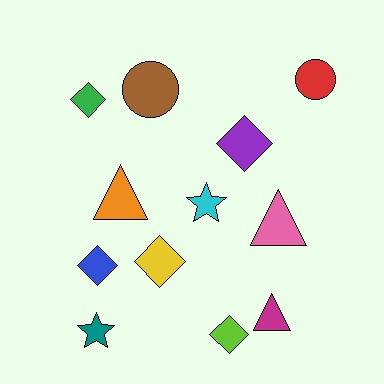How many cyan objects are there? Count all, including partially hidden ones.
There is 1 cyan object.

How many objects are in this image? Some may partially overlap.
There are 12 objects.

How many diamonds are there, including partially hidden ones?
There are 5 diamonds.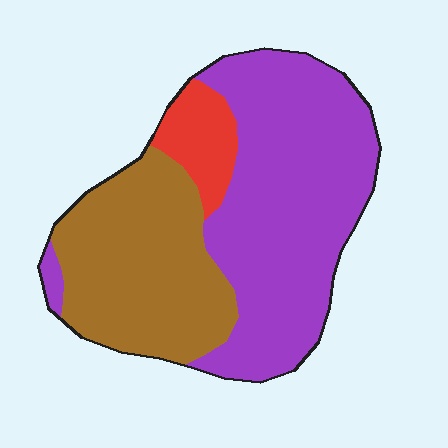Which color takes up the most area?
Purple, at roughly 55%.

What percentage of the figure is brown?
Brown takes up about three eighths (3/8) of the figure.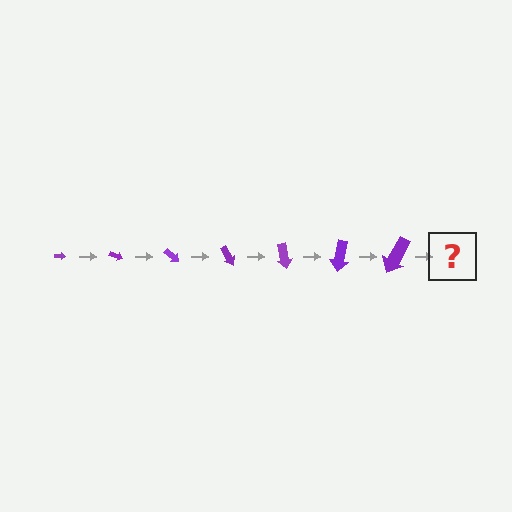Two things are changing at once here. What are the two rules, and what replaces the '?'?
The two rules are that the arrow grows larger each step and it rotates 20 degrees each step. The '?' should be an arrow, larger than the previous one and rotated 140 degrees from the start.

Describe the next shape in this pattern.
It should be an arrow, larger than the previous one and rotated 140 degrees from the start.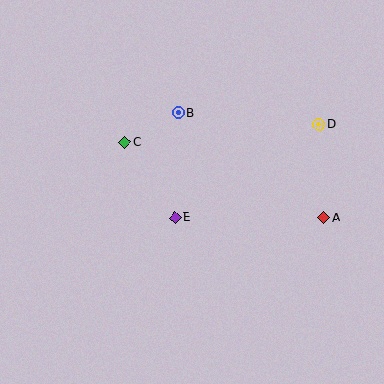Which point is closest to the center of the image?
Point E at (175, 218) is closest to the center.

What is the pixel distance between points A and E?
The distance between A and E is 149 pixels.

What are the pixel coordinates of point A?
Point A is at (323, 218).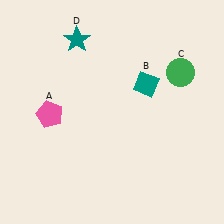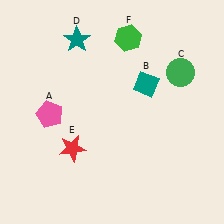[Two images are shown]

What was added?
A red star (E), a green hexagon (F) were added in Image 2.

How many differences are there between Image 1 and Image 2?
There are 2 differences between the two images.